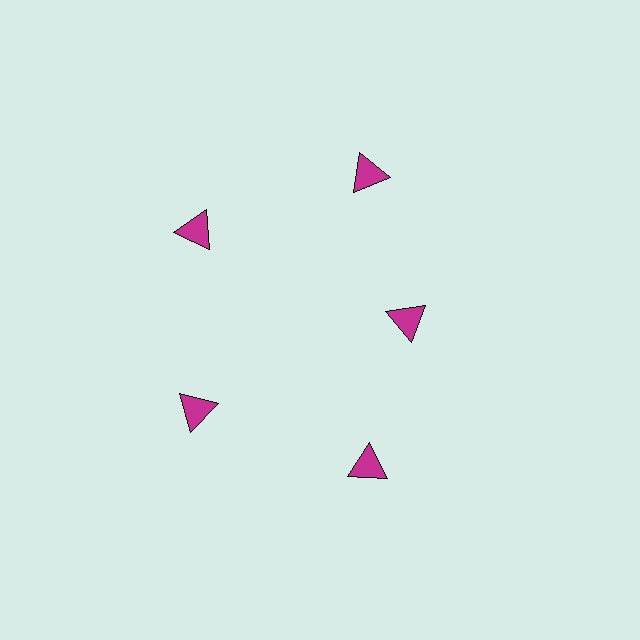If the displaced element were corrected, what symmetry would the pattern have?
It would have 5-fold rotational symmetry — the pattern would map onto itself every 72 degrees.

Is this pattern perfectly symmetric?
No. The 5 magenta triangles are arranged in a ring, but one element near the 3 o'clock position is pulled inward toward the center, breaking the 5-fold rotational symmetry.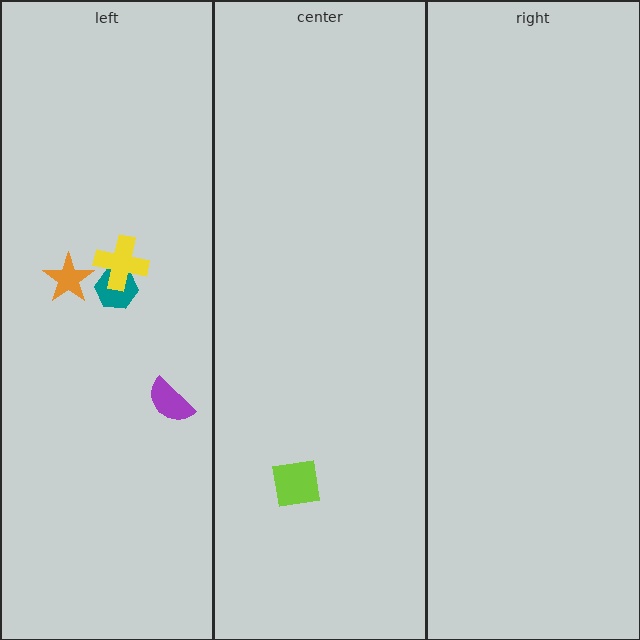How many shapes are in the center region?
1.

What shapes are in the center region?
The lime square.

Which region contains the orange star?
The left region.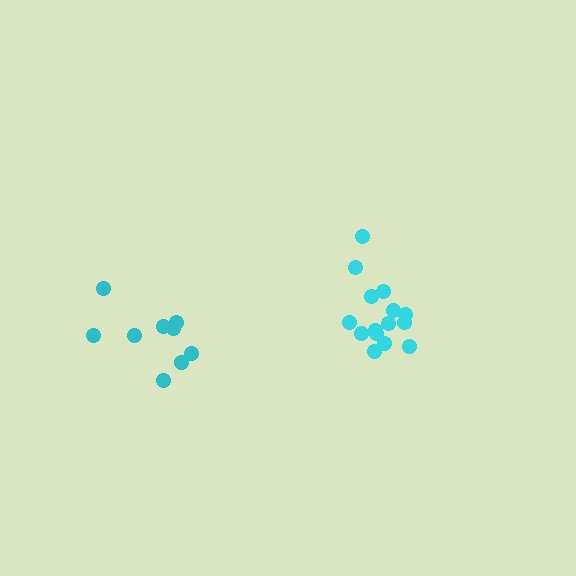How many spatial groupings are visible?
There are 2 spatial groupings.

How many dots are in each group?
Group 1: 15 dots, Group 2: 9 dots (24 total).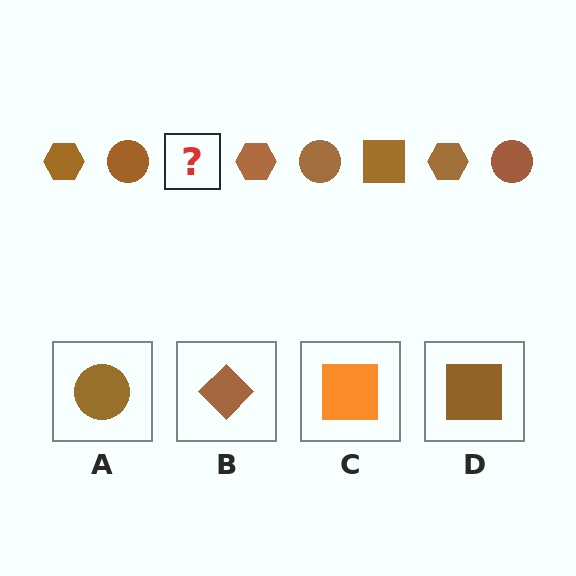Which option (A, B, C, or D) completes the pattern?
D.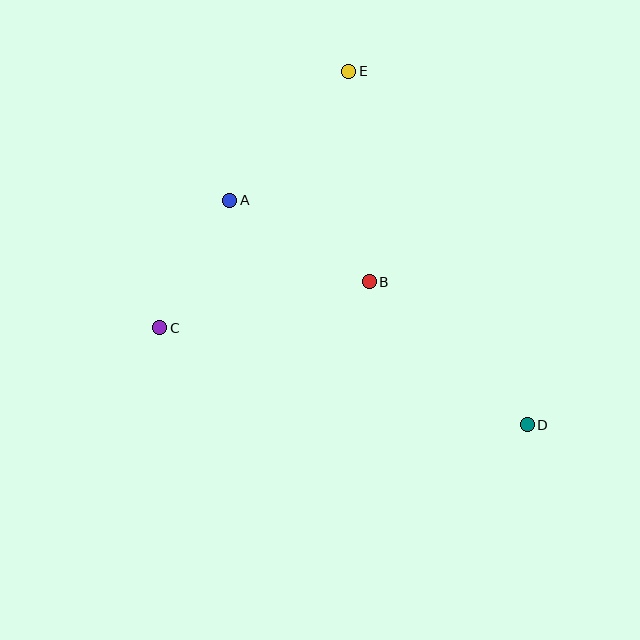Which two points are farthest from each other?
Points D and E are farthest from each other.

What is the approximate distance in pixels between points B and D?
The distance between B and D is approximately 213 pixels.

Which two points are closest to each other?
Points A and C are closest to each other.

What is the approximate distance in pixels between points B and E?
The distance between B and E is approximately 211 pixels.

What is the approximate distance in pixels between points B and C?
The distance between B and C is approximately 215 pixels.